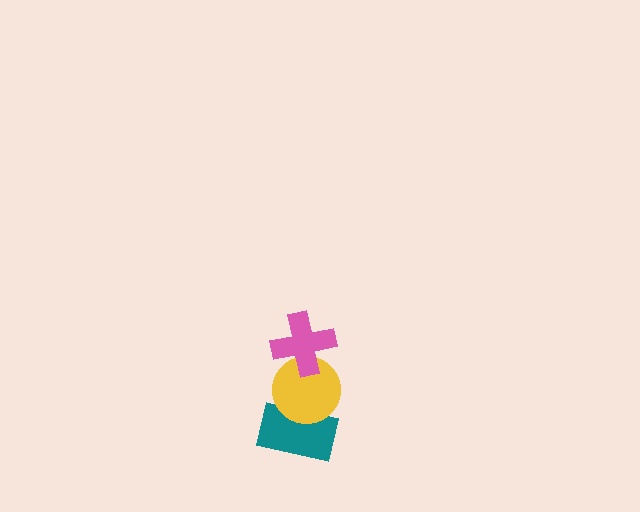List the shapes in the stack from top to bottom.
From top to bottom: the pink cross, the yellow circle, the teal rectangle.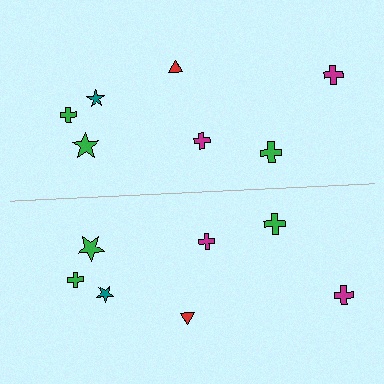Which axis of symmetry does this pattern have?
The pattern has a horizontal axis of symmetry running through the center of the image.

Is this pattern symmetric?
Yes, this pattern has bilateral (reflection) symmetry.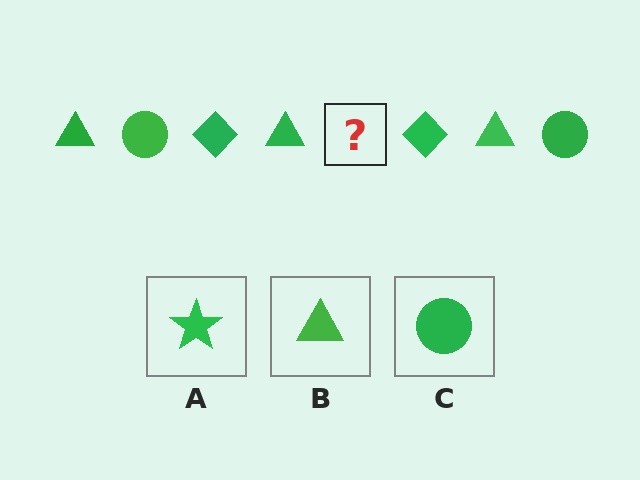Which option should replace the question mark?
Option C.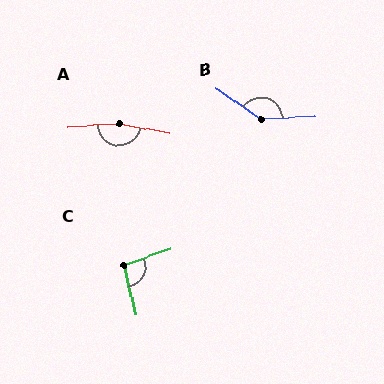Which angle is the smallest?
C, at approximately 96 degrees.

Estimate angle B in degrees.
Approximately 142 degrees.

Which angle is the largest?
A, at approximately 166 degrees.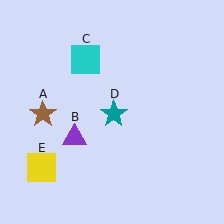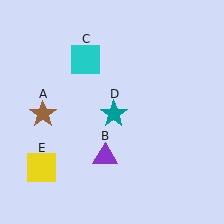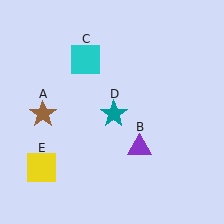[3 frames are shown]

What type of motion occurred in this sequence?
The purple triangle (object B) rotated counterclockwise around the center of the scene.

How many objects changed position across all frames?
1 object changed position: purple triangle (object B).